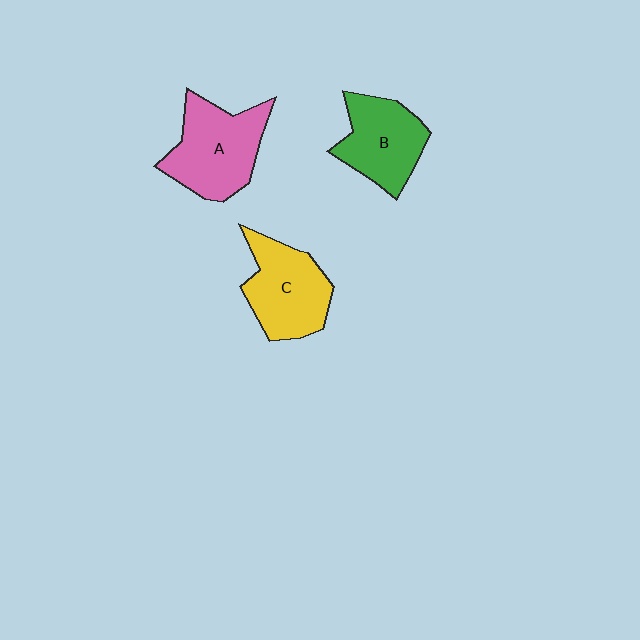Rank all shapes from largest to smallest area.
From largest to smallest: A (pink), C (yellow), B (green).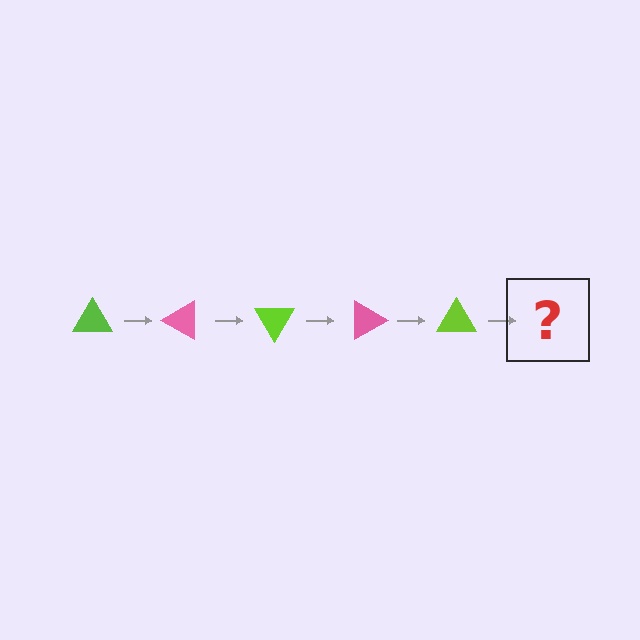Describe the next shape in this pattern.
It should be a pink triangle, rotated 150 degrees from the start.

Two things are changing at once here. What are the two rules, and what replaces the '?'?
The two rules are that it rotates 30 degrees each step and the color cycles through lime and pink. The '?' should be a pink triangle, rotated 150 degrees from the start.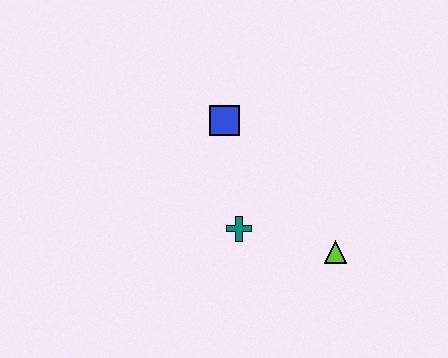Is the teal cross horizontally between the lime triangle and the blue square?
Yes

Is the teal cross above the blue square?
No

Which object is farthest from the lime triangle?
The blue square is farthest from the lime triangle.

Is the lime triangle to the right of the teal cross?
Yes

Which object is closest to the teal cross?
The lime triangle is closest to the teal cross.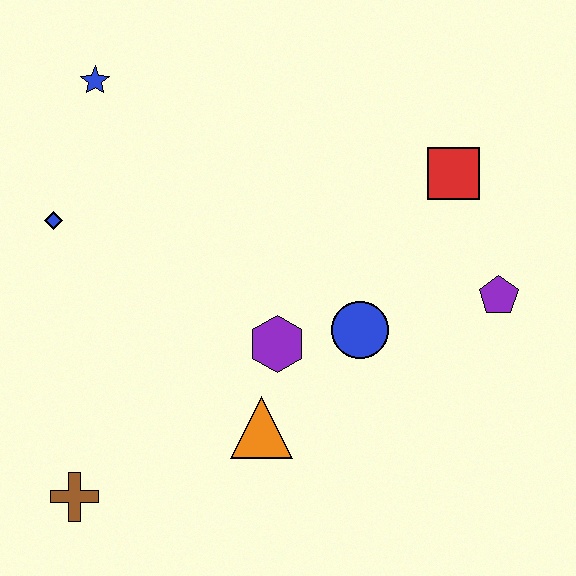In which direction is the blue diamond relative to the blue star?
The blue diamond is below the blue star.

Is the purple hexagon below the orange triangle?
No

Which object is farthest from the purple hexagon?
The blue star is farthest from the purple hexagon.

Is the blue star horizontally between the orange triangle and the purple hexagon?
No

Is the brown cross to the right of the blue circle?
No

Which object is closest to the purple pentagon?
The red square is closest to the purple pentagon.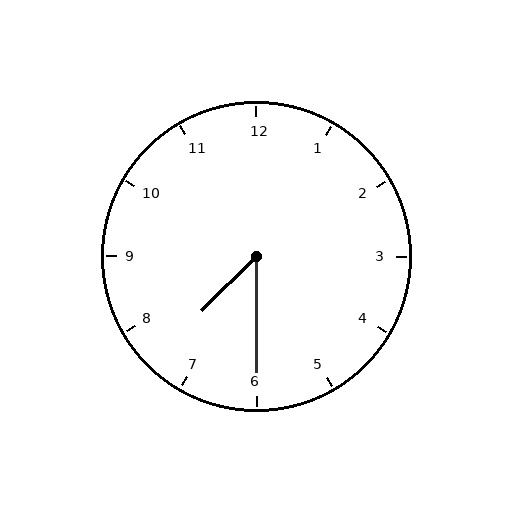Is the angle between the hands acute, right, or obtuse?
It is acute.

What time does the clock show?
7:30.